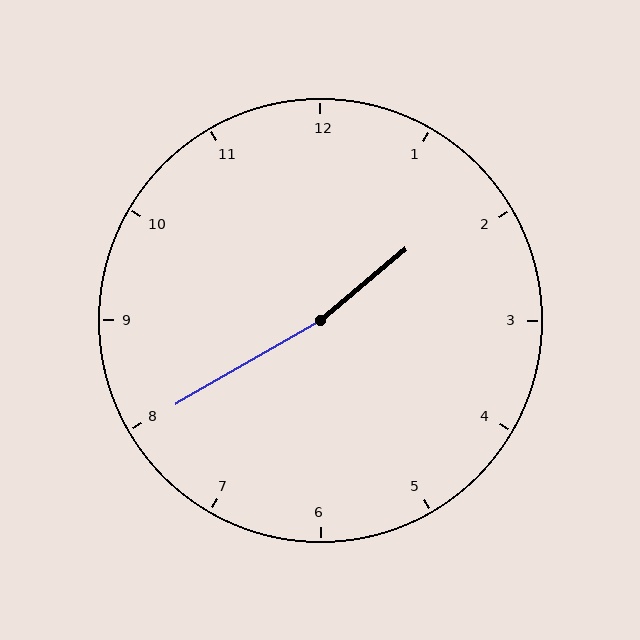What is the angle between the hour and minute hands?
Approximately 170 degrees.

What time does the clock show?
1:40.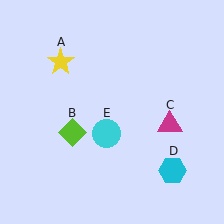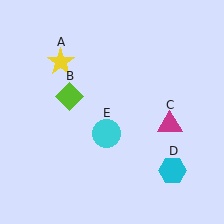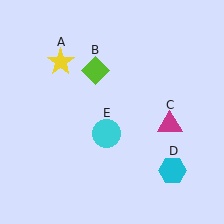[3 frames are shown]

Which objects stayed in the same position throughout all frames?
Yellow star (object A) and magenta triangle (object C) and cyan hexagon (object D) and cyan circle (object E) remained stationary.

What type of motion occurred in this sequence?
The lime diamond (object B) rotated clockwise around the center of the scene.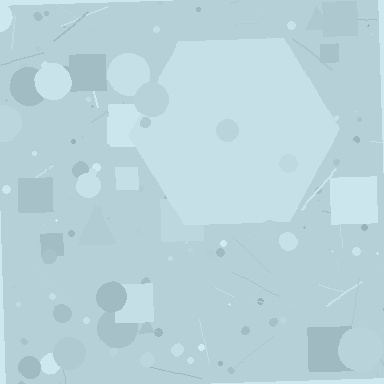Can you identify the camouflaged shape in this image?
The camouflaged shape is a hexagon.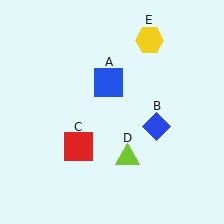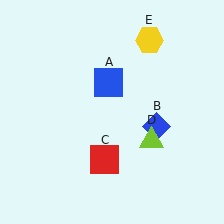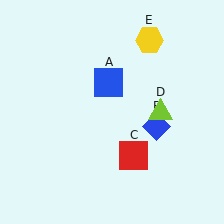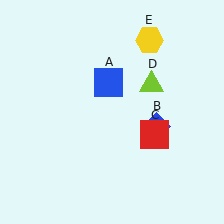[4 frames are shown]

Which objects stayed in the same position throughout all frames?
Blue square (object A) and blue diamond (object B) and yellow hexagon (object E) remained stationary.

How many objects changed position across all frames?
2 objects changed position: red square (object C), lime triangle (object D).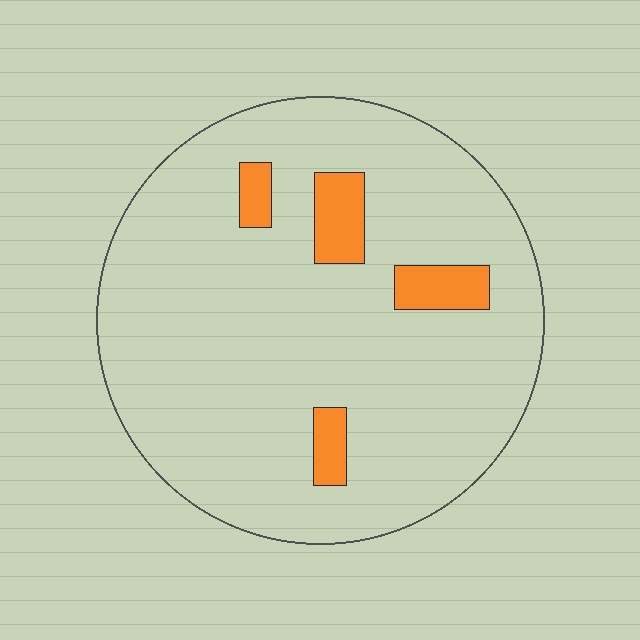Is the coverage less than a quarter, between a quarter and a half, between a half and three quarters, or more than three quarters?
Less than a quarter.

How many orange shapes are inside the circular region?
4.